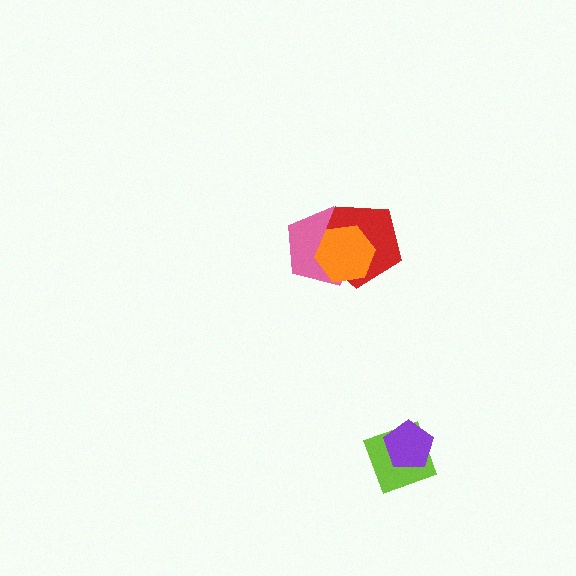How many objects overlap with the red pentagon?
2 objects overlap with the red pentagon.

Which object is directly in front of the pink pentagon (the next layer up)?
The red pentagon is directly in front of the pink pentagon.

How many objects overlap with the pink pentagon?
2 objects overlap with the pink pentagon.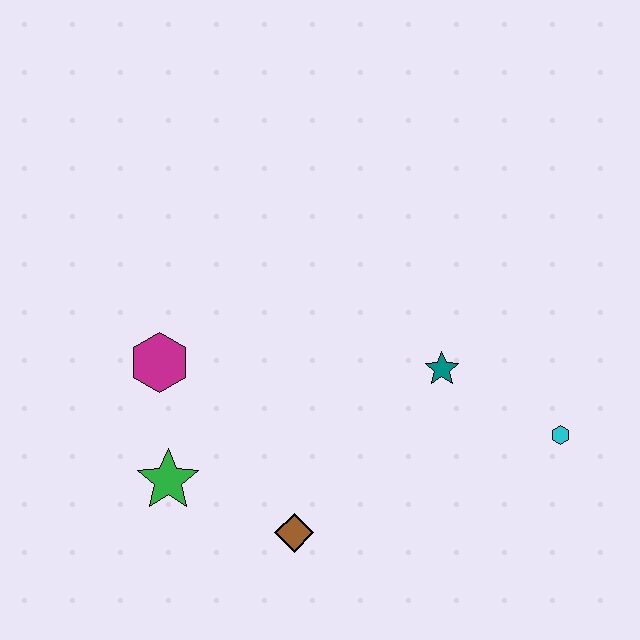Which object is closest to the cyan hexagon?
The teal star is closest to the cyan hexagon.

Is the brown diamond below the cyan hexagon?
Yes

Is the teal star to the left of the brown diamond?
No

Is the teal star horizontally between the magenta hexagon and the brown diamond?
No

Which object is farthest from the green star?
The cyan hexagon is farthest from the green star.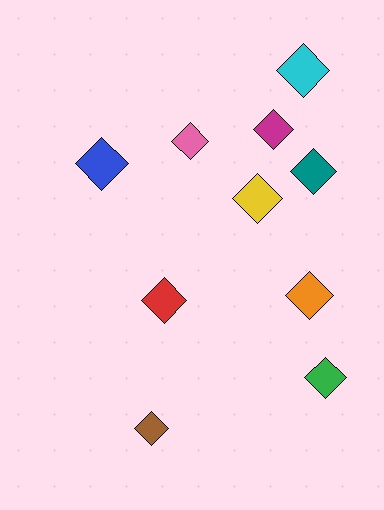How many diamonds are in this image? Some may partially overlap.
There are 10 diamonds.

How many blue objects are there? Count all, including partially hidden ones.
There is 1 blue object.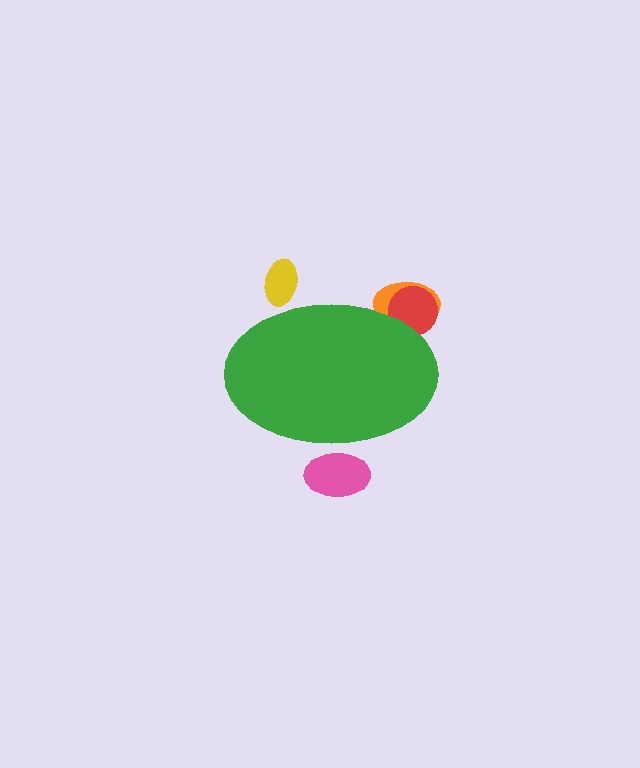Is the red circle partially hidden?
Yes, the red circle is partially hidden behind the green ellipse.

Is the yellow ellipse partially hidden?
Yes, the yellow ellipse is partially hidden behind the green ellipse.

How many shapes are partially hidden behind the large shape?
4 shapes are partially hidden.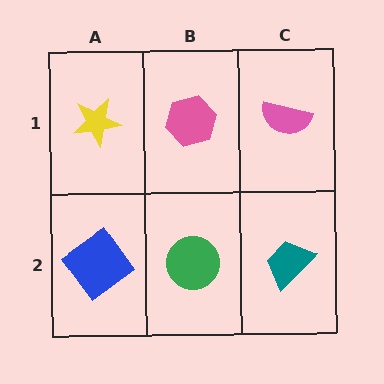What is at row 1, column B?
A pink hexagon.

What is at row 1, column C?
A pink semicircle.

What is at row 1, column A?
A yellow star.